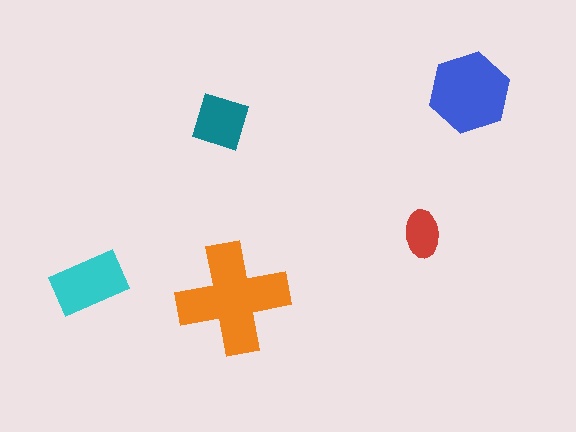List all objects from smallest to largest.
The red ellipse, the teal diamond, the cyan rectangle, the blue hexagon, the orange cross.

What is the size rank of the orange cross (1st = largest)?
1st.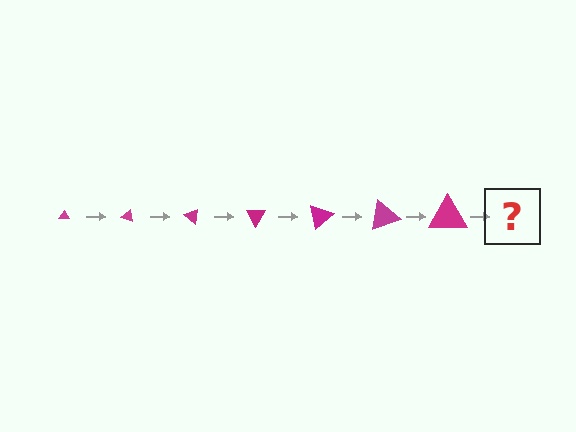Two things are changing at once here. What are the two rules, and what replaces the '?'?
The two rules are that the triangle grows larger each step and it rotates 20 degrees each step. The '?' should be a triangle, larger than the previous one and rotated 140 degrees from the start.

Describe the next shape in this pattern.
It should be a triangle, larger than the previous one and rotated 140 degrees from the start.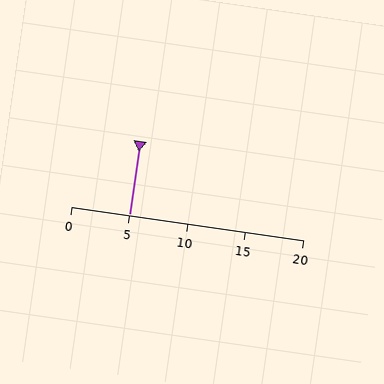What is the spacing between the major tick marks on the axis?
The major ticks are spaced 5 apart.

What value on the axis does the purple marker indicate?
The marker indicates approximately 5.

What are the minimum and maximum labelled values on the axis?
The axis runs from 0 to 20.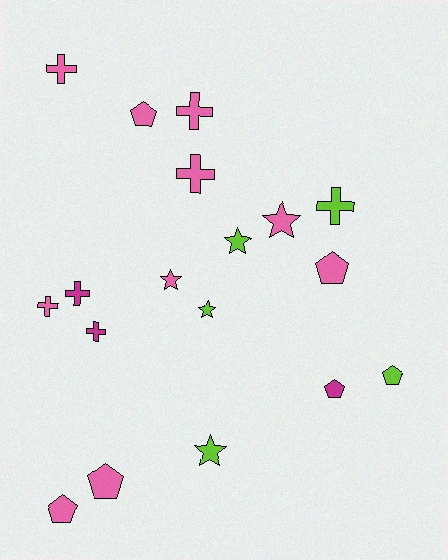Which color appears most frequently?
Pink, with 10 objects.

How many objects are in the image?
There are 18 objects.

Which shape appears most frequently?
Cross, with 7 objects.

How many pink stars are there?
There are 2 pink stars.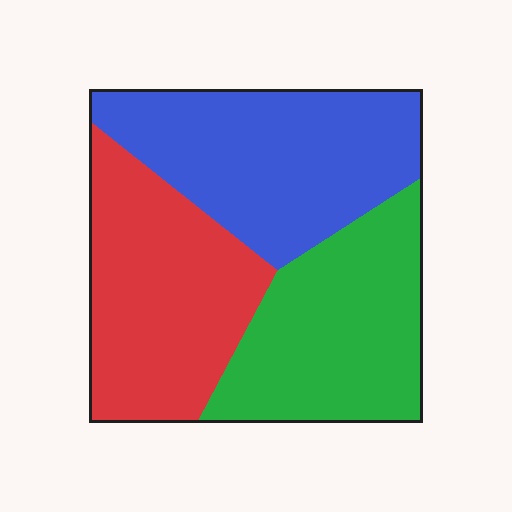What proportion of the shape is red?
Red covers roughly 35% of the shape.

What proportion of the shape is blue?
Blue takes up between a third and a half of the shape.